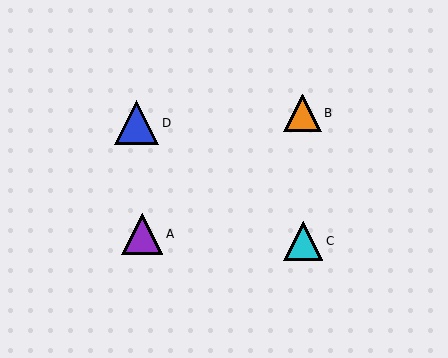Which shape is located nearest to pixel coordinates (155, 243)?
The purple triangle (labeled A) at (142, 234) is nearest to that location.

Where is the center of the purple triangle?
The center of the purple triangle is at (142, 234).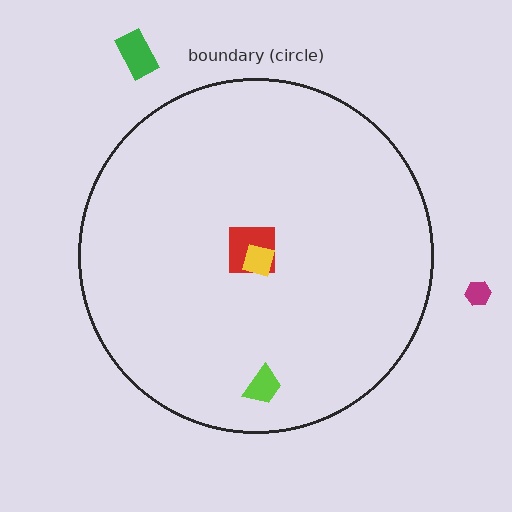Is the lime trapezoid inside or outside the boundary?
Inside.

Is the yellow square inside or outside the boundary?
Inside.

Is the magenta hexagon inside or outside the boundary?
Outside.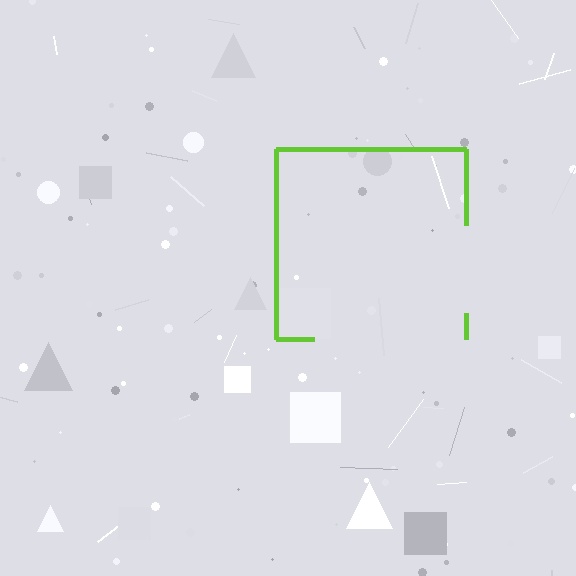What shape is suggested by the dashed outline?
The dashed outline suggests a square.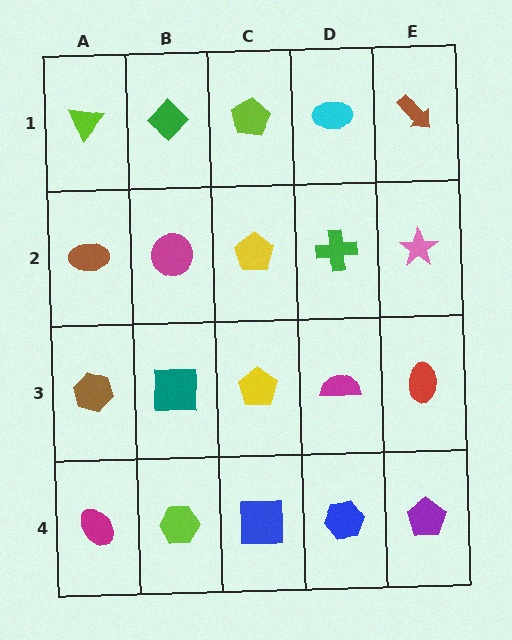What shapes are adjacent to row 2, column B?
A green diamond (row 1, column B), a teal square (row 3, column B), a brown ellipse (row 2, column A), a yellow pentagon (row 2, column C).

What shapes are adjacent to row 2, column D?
A cyan ellipse (row 1, column D), a magenta semicircle (row 3, column D), a yellow pentagon (row 2, column C), a pink star (row 2, column E).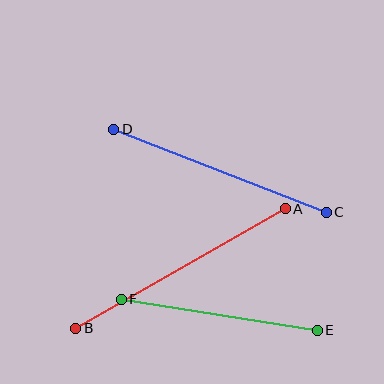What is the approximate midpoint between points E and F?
The midpoint is at approximately (219, 315) pixels.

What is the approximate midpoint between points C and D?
The midpoint is at approximately (220, 171) pixels.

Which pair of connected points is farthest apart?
Points A and B are farthest apart.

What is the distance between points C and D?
The distance is approximately 228 pixels.